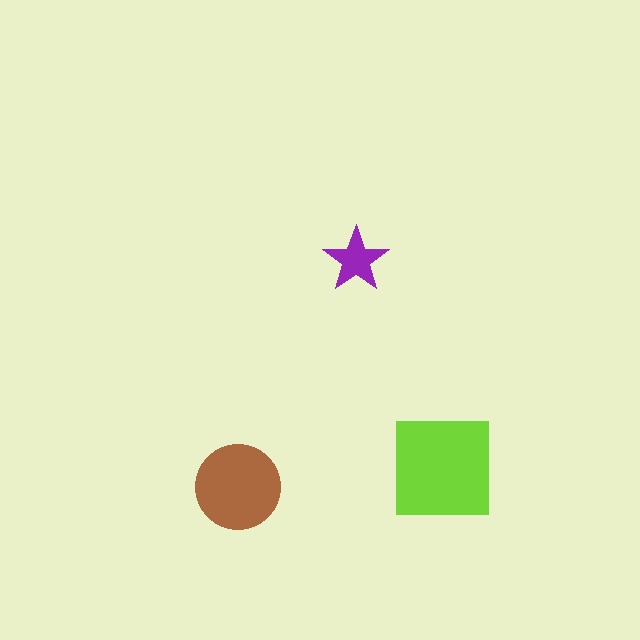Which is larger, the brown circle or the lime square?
The lime square.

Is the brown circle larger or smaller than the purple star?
Larger.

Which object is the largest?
The lime square.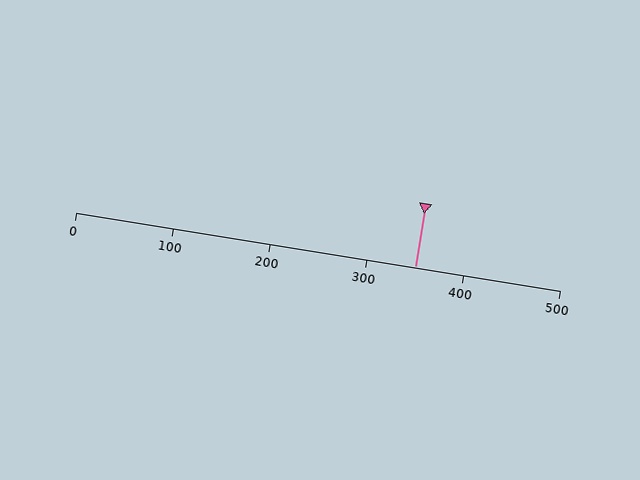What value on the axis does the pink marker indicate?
The marker indicates approximately 350.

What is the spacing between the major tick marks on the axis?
The major ticks are spaced 100 apart.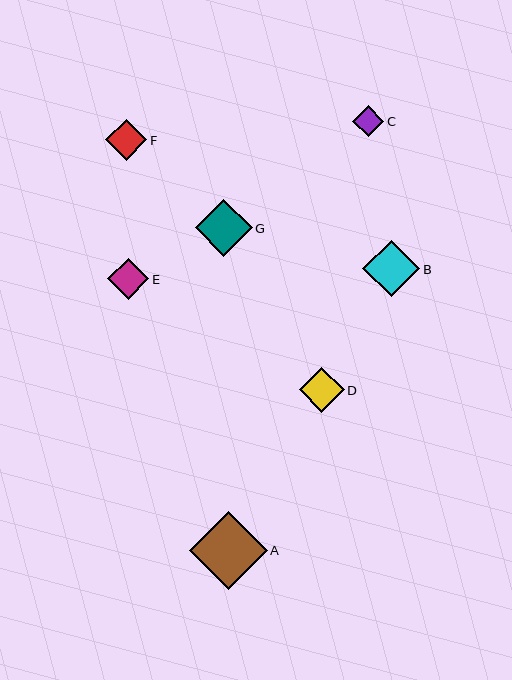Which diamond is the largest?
Diamond A is the largest with a size of approximately 78 pixels.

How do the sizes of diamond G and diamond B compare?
Diamond G and diamond B are approximately the same size.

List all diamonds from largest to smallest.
From largest to smallest: A, G, B, D, E, F, C.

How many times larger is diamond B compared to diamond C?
Diamond B is approximately 1.8 times the size of diamond C.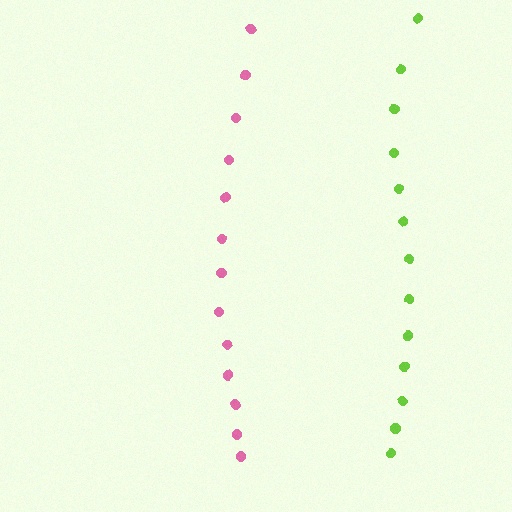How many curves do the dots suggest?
There are 2 distinct paths.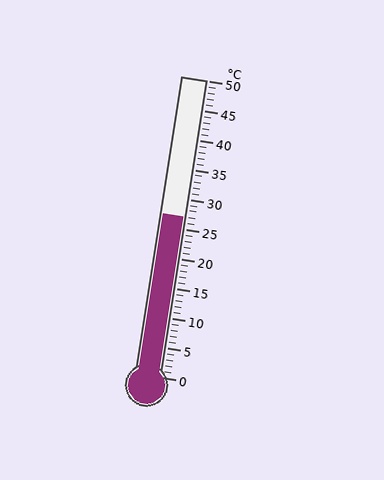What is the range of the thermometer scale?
The thermometer scale ranges from 0°C to 50°C.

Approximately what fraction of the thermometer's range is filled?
The thermometer is filled to approximately 55% of its range.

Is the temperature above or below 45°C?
The temperature is below 45°C.